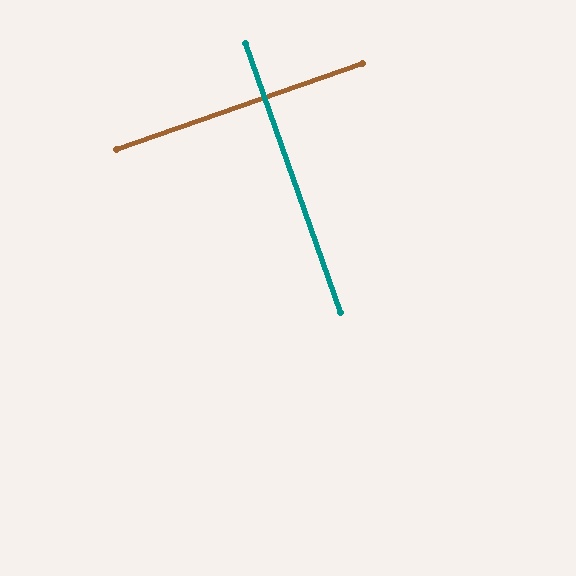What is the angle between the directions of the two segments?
Approximately 90 degrees.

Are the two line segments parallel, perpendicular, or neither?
Perpendicular — they meet at approximately 90°.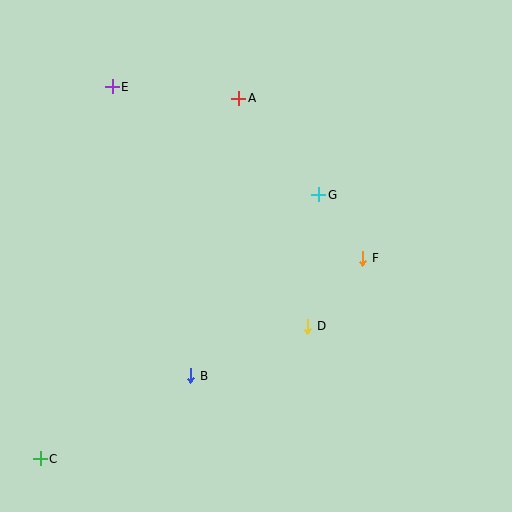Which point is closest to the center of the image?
Point D at (308, 326) is closest to the center.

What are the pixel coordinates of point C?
Point C is at (40, 459).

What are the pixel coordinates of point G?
Point G is at (319, 195).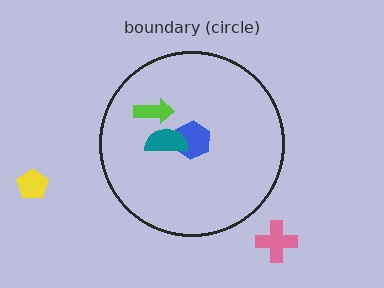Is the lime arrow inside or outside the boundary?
Inside.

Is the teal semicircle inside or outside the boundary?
Inside.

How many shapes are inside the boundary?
3 inside, 2 outside.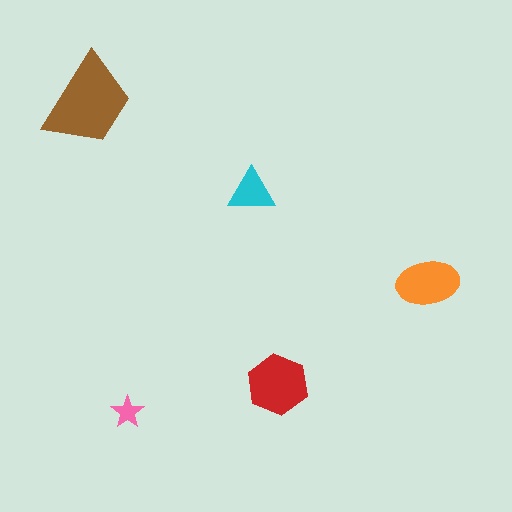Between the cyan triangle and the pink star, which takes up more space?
The cyan triangle.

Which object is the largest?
The brown trapezoid.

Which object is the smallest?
The pink star.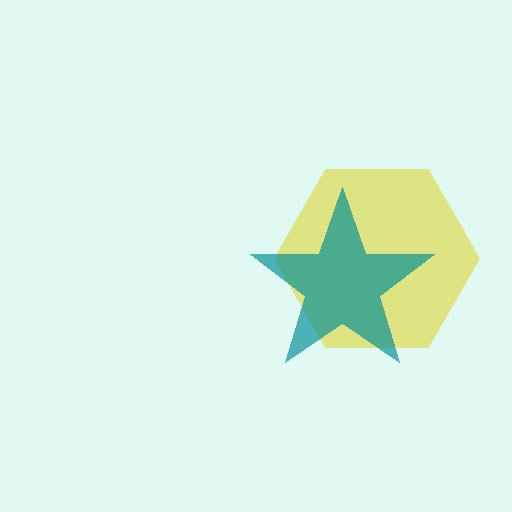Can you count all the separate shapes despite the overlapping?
Yes, there are 2 separate shapes.